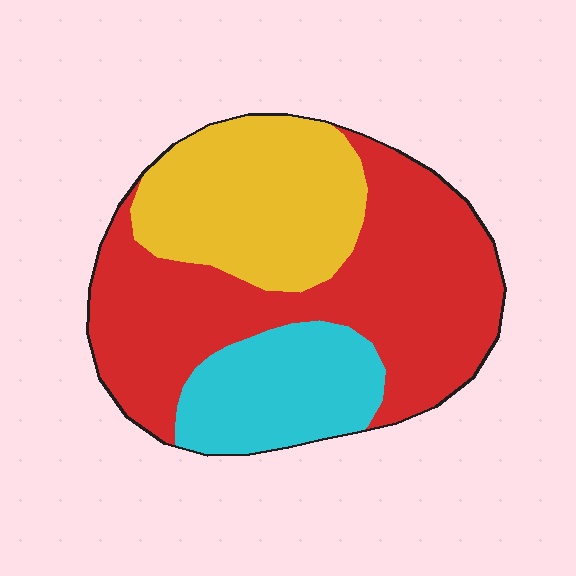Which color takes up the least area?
Cyan, at roughly 20%.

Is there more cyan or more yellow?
Yellow.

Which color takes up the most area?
Red, at roughly 50%.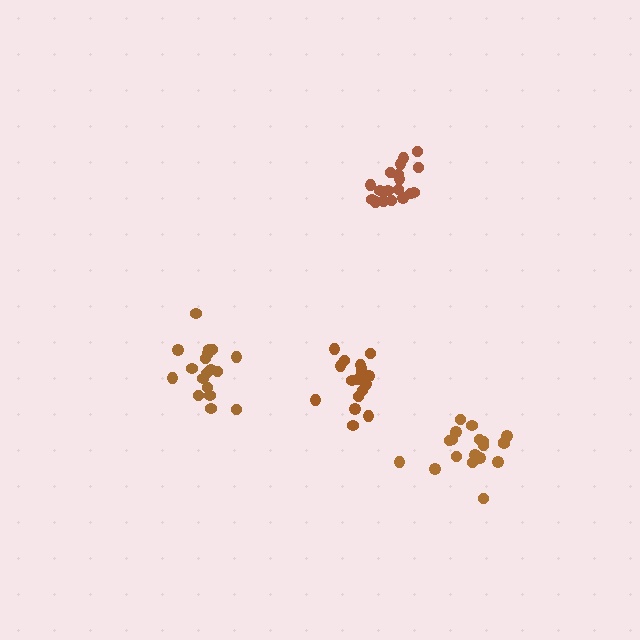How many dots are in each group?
Group 1: 19 dots, Group 2: 18 dots, Group 3: 18 dots, Group 4: 18 dots (73 total).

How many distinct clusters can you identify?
There are 4 distinct clusters.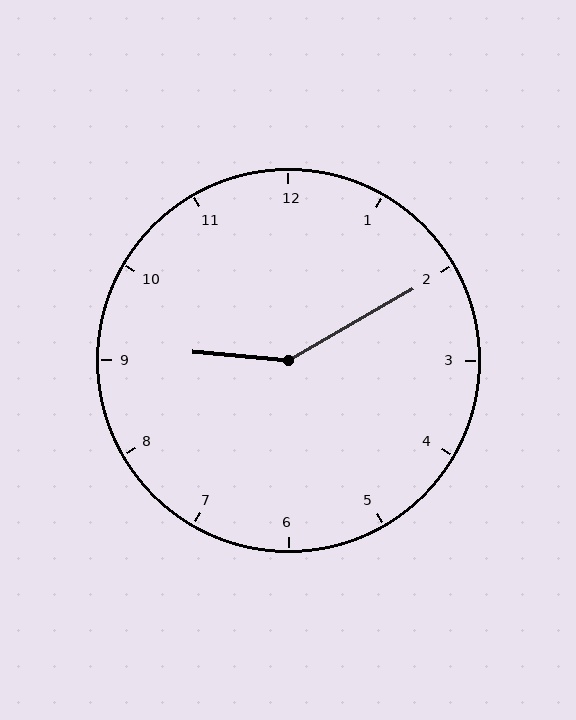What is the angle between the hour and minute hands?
Approximately 145 degrees.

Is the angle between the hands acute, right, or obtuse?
It is obtuse.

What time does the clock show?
9:10.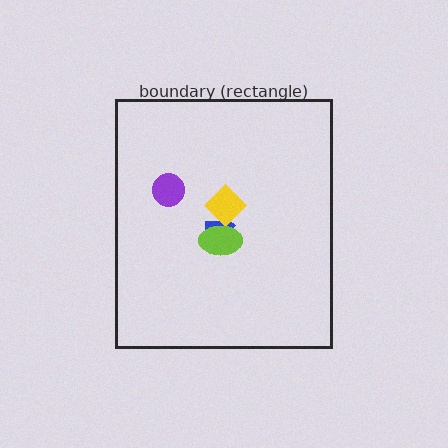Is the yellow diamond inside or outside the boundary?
Inside.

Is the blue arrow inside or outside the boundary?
Inside.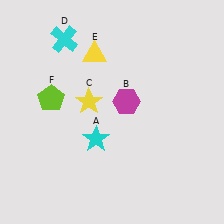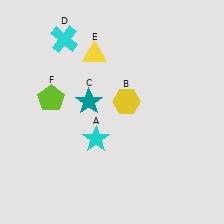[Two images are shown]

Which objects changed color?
B changed from magenta to yellow. C changed from yellow to teal.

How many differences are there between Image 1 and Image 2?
There are 2 differences between the two images.